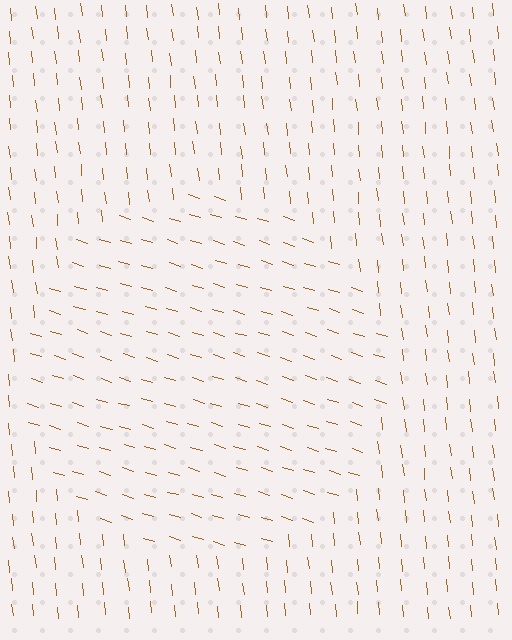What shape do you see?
I see a circle.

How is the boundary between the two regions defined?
The boundary is defined purely by a change in line orientation (approximately 66 degrees difference). All lines are the same color and thickness.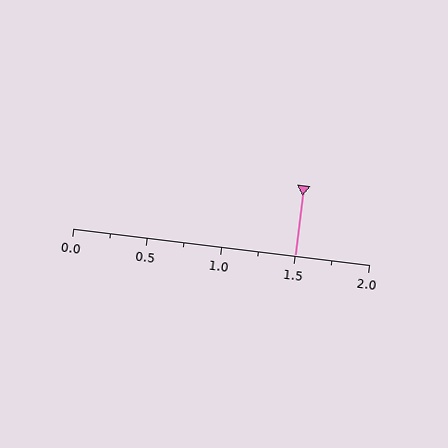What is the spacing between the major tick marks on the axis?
The major ticks are spaced 0.5 apart.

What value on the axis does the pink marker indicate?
The marker indicates approximately 1.5.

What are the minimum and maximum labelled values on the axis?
The axis runs from 0.0 to 2.0.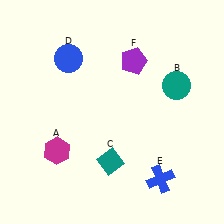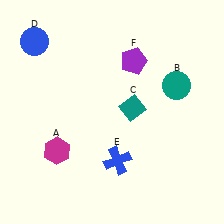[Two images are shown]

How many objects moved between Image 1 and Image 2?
3 objects moved between the two images.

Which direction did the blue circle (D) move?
The blue circle (D) moved left.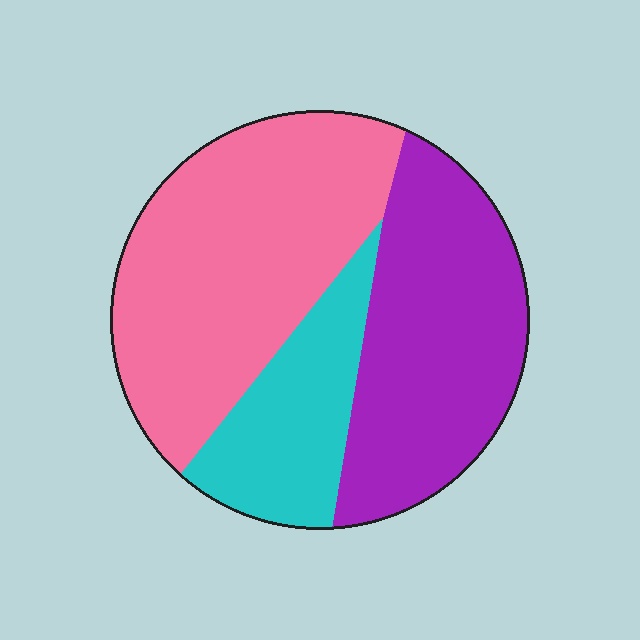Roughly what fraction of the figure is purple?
Purple takes up about three eighths (3/8) of the figure.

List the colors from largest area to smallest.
From largest to smallest: pink, purple, cyan.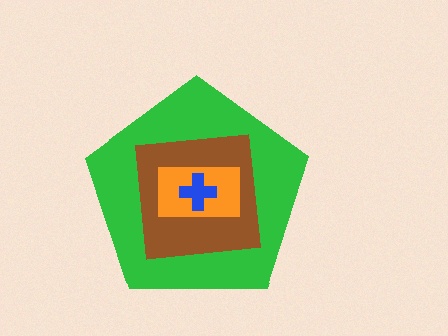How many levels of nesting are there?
4.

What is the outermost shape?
The green pentagon.